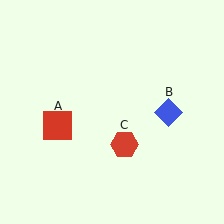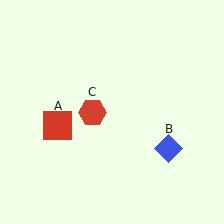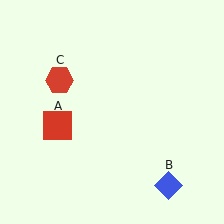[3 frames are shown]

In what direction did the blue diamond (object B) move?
The blue diamond (object B) moved down.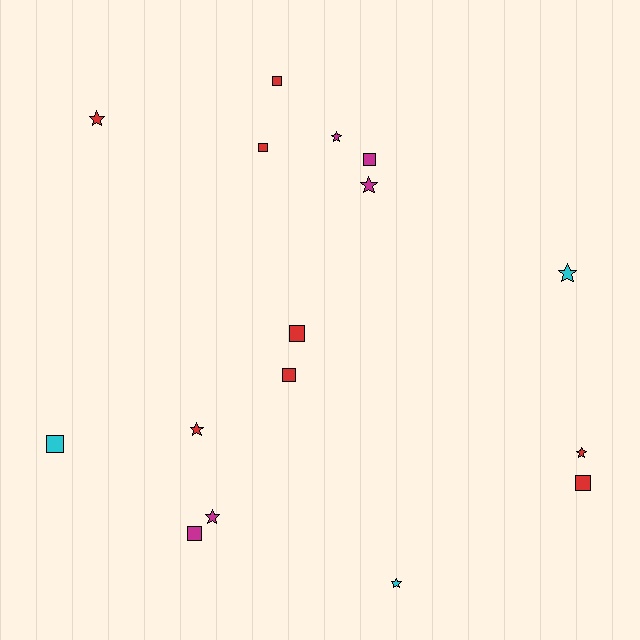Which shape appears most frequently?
Square, with 8 objects.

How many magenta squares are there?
There are 2 magenta squares.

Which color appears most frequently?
Red, with 8 objects.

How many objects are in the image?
There are 16 objects.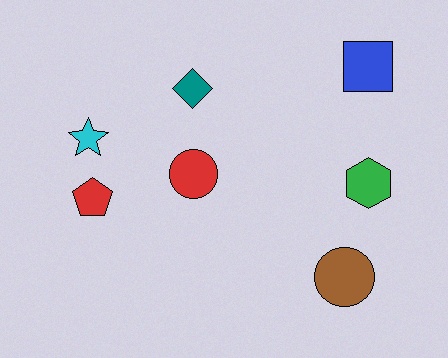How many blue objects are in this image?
There is 1 blue object.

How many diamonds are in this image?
There is 1 diamond.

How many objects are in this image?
There are 7 objects.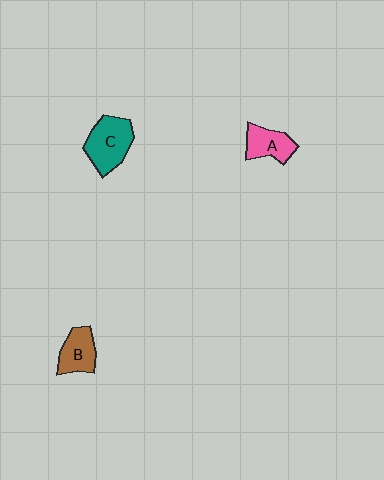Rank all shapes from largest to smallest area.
From largest to smallest: C (teal), B (brown), A (pink).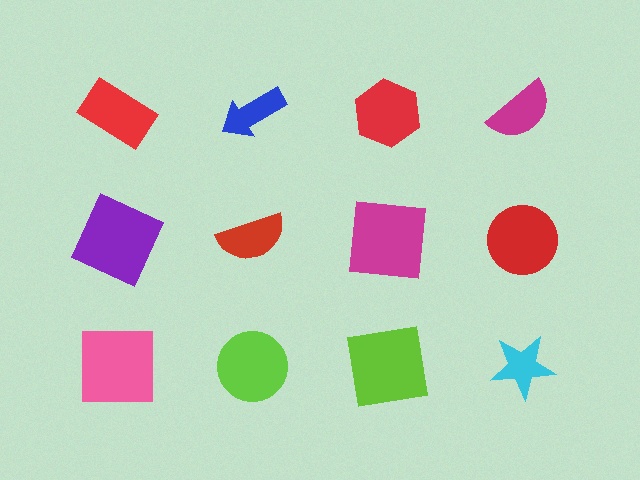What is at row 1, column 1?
A red rectangle.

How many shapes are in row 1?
4 shapes.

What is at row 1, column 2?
A blue arrow.